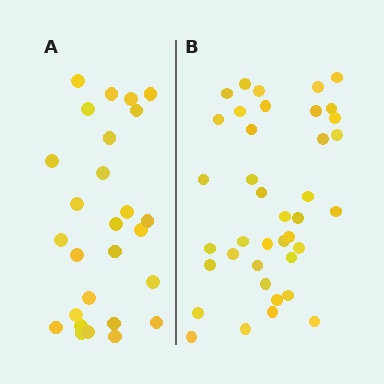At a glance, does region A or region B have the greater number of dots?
Region B (the right region) has more dots.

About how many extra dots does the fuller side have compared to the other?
Region B has roughly 12 or so more dots than region A.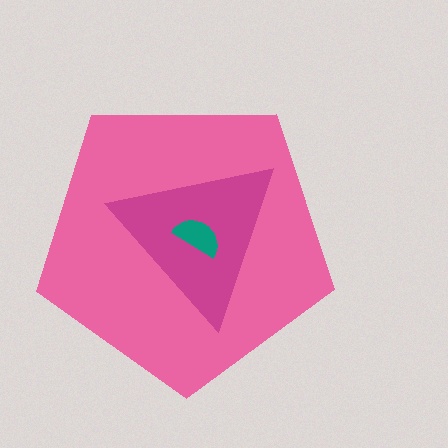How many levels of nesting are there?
3.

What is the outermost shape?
The pink pentagon.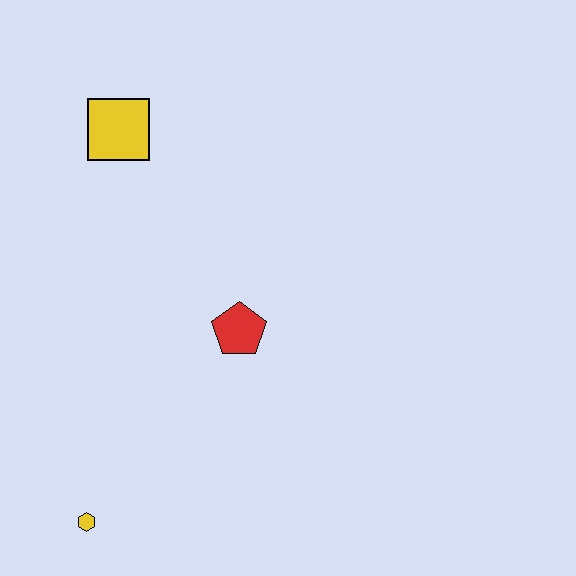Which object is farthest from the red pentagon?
The yellow hexagon is farthest from the red pentagon.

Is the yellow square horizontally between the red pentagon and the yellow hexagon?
Yes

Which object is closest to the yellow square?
The red pentagon is closest to the yellow square.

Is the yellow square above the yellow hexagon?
Yes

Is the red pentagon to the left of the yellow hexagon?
No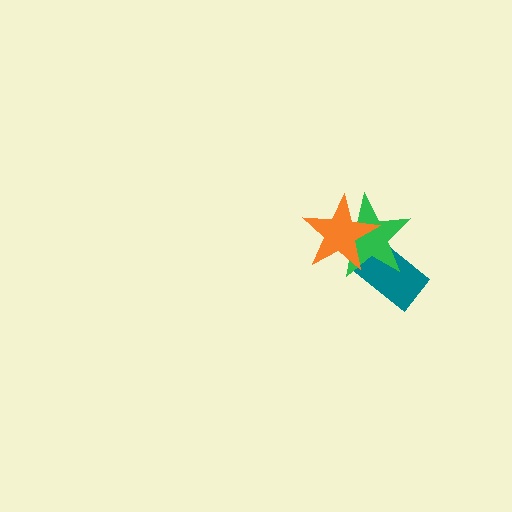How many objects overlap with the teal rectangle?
2 objects overlap with the teal rectangle.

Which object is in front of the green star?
The orange star is in front of the green star.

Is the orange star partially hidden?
No, no other shape covers it.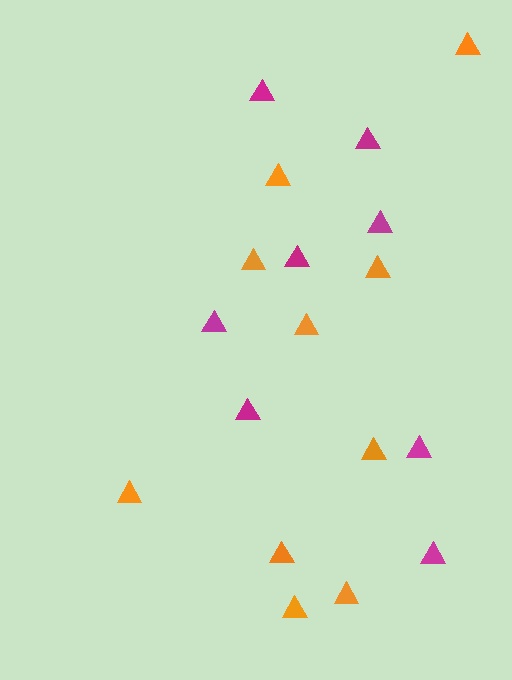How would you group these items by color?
There are 2 groups: one group of orange triangles (10) and one group of magenta triangles (8).